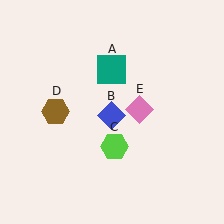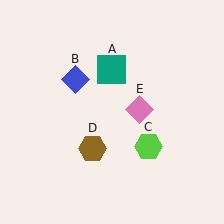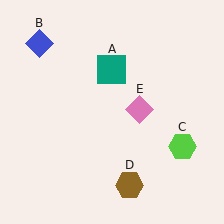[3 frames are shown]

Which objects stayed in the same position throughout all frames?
Teal square (object A) and pink diamond (object E) remained stationary.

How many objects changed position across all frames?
3 objects changed position: blue diamond (object B), lime hexagon (object C), brown hexagon (object D).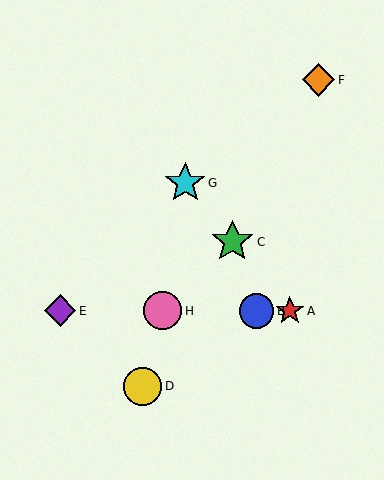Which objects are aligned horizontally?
Objects A, B, E, H are aligned horizontally.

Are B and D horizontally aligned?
No, B is at y≈311 and D is at y≈386.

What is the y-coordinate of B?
Object B is at y≈311.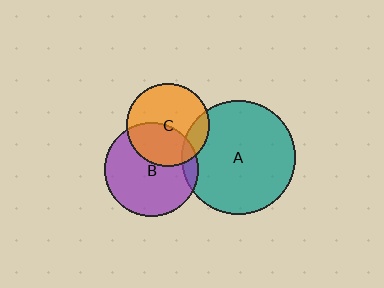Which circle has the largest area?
Circle A (teal).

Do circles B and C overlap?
Yes.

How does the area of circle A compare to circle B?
Approximately 1.5 times.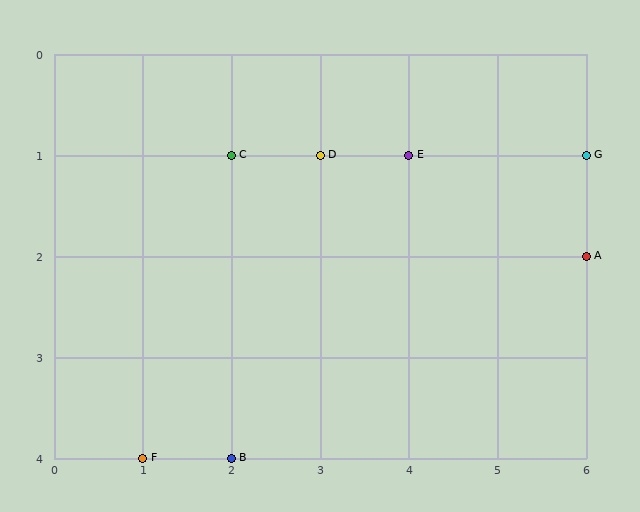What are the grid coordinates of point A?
Point A is at grid coordinates (6, 2).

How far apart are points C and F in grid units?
Points C and F are 1 column and 3 rows apart (about 3.2 grid units diagonally).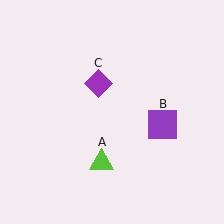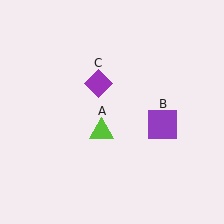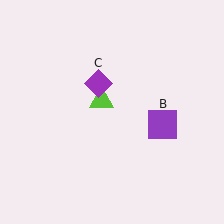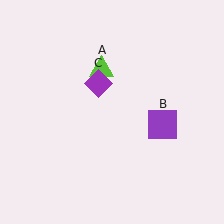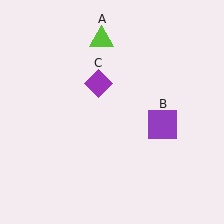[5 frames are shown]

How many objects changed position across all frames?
1 object changed position: lime triangle (object A).